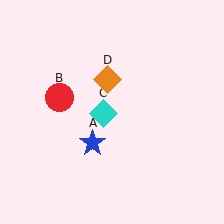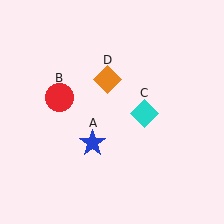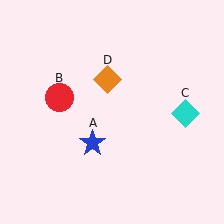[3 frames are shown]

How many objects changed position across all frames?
1 object changed position: cyan diamond (object C).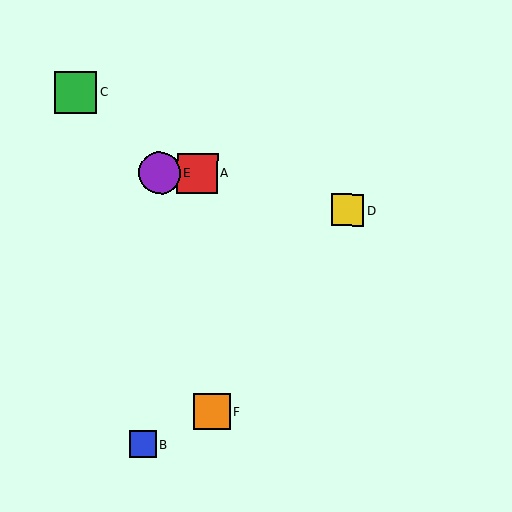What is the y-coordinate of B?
Object B is at y≈444.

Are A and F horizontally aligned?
No, A is at y≈173 and F is at y≈411.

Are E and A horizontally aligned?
Yes, both are at y≈173.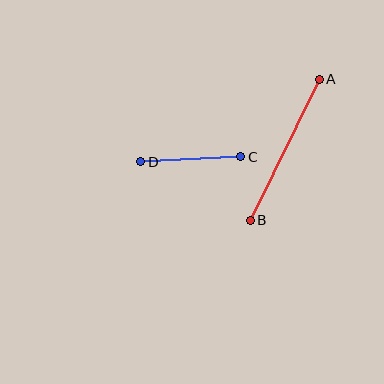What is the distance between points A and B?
The distance is approximately 157 pixels.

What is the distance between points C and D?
The distance is approximately 100 pixels.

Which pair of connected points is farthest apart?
Points A and B are farthest apart.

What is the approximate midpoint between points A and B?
The midpoint is at approximately (285, 150) pixels.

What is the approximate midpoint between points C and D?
The midpoint is at approximately (191, 159) pixels.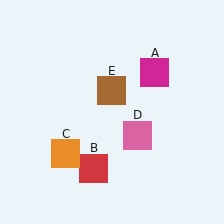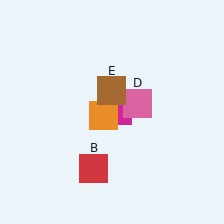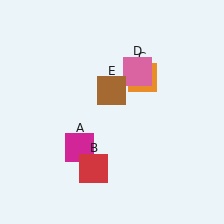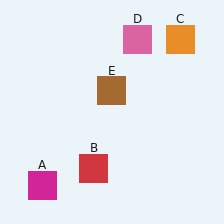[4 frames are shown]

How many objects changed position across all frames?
3 objects changed position: magenta square (object A), orange square (object C), pink square (object D).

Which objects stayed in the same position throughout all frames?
Red square (object B) and brown square (object E) remained stationary.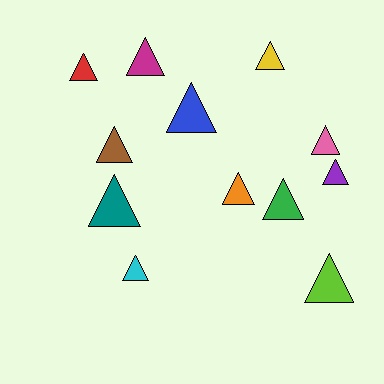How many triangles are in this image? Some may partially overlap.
There are 12 triangles.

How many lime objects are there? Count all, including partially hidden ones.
There is 1 lime object.